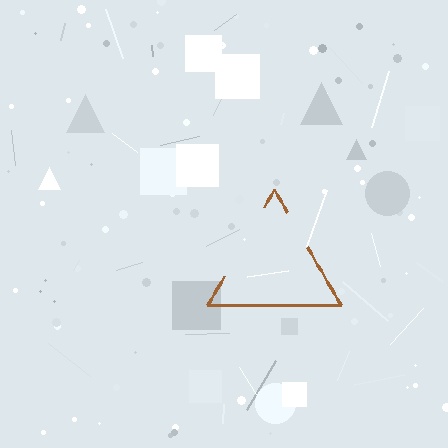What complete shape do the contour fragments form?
The contour fragments form a triangle.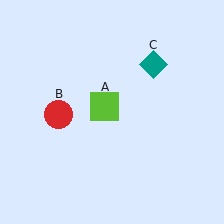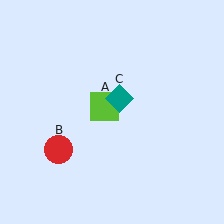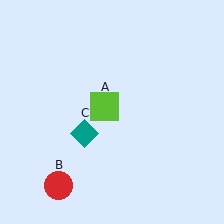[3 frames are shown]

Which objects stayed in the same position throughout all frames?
Lime square (object A) remained stationary.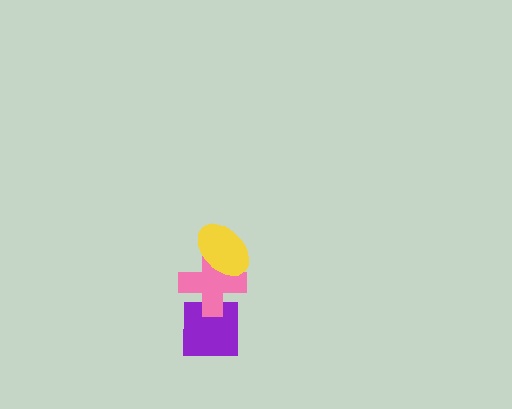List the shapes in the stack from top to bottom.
From top to bottom: the yellow ellipse, the pink cross, the purple square.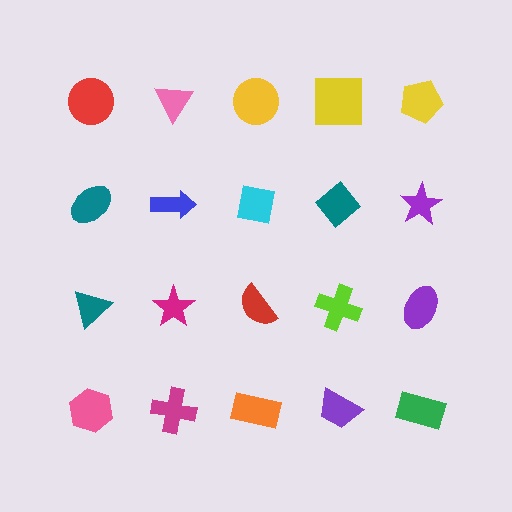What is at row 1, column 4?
A yellow square.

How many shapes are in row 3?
5 shapes.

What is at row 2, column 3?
A cyan square.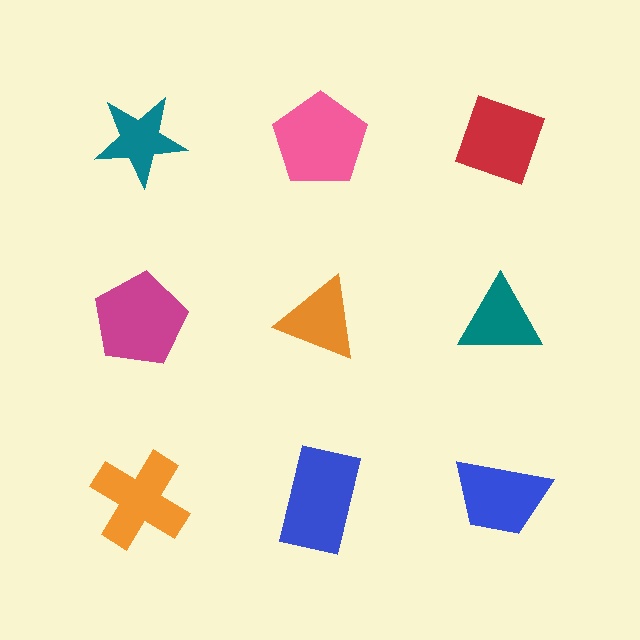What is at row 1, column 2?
A pink pentagon.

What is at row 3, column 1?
An orange cross.